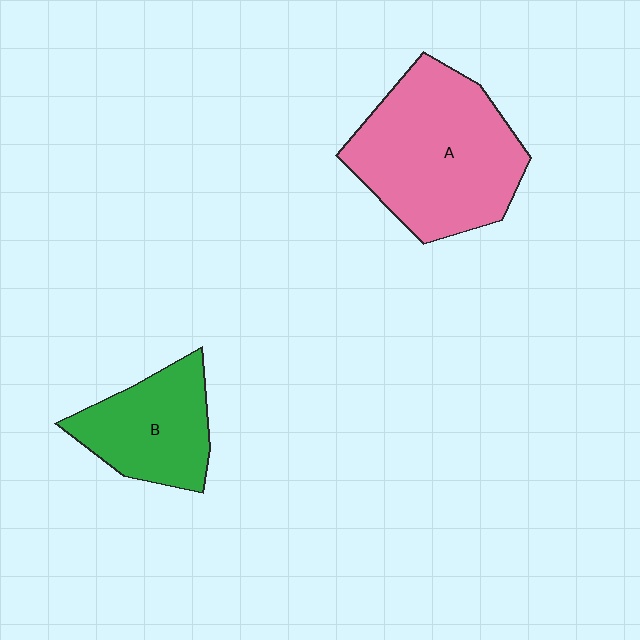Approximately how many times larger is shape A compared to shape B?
Approximately 1.7 times.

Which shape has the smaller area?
Shape B (green).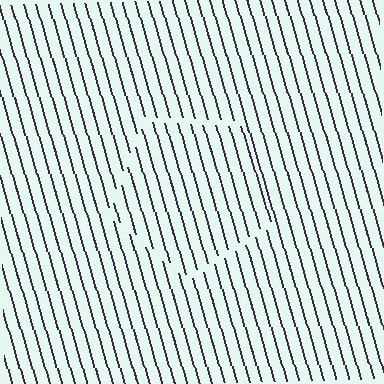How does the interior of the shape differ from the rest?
The interior of the shape contains the same grating, shifted by half a period — the contour is defined by the phase discontinuity where line-ends from the inner and outer gratings abut.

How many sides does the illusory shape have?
5 sides — the line-ends trace a pentagon.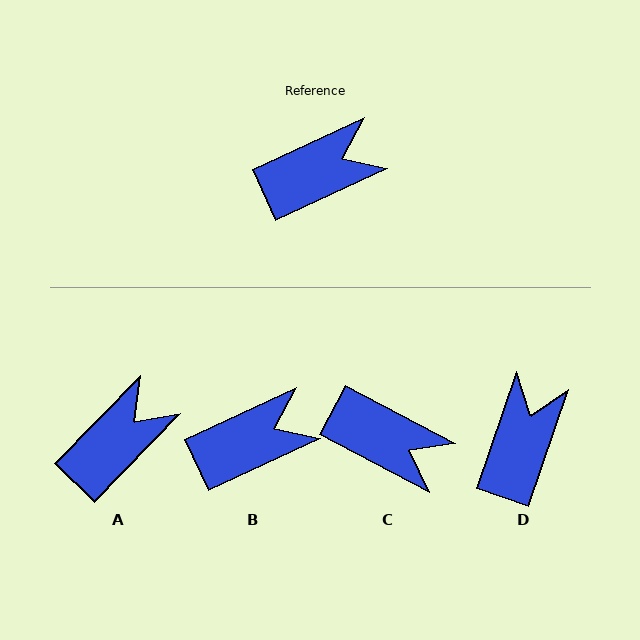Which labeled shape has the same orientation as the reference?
B.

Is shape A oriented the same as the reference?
No, it is off by about 21 degrees.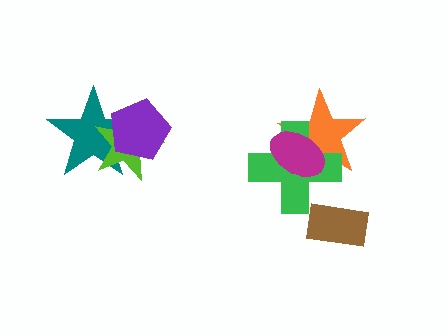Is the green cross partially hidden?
Yes, it is partially covered by another shape.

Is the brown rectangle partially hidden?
No, no other shape covers it.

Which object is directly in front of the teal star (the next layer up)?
The lime star is directly in front of the teal star.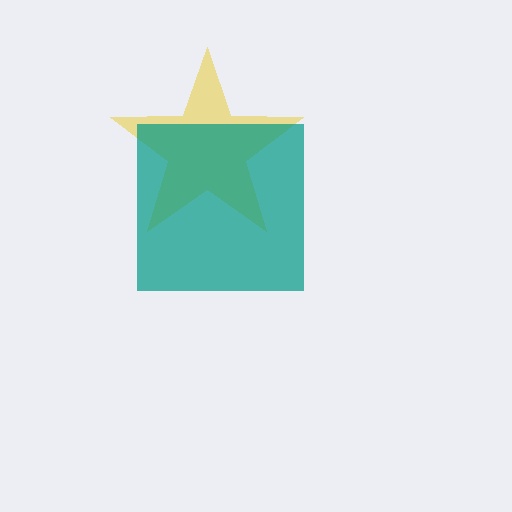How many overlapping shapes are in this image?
There are 2 overlapping shapes in the image.